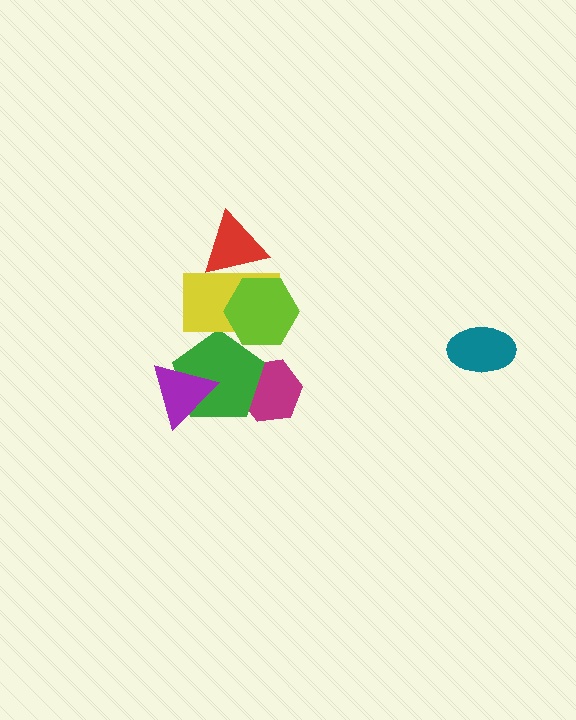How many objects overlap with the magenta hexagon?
1 object overlaps with the magenta hexagon.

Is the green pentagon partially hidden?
Yes, it is partially covered by another shape.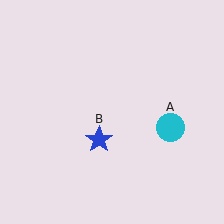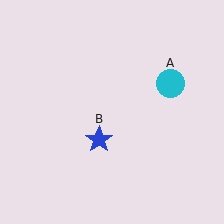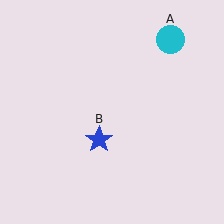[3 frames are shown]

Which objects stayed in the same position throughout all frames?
Blue star (object B) remained stationary.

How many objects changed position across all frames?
1 object changed position: cyan circle (object A).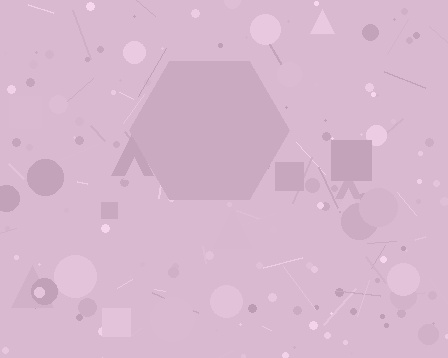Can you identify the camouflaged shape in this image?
The camouflaged shape is a hexagon.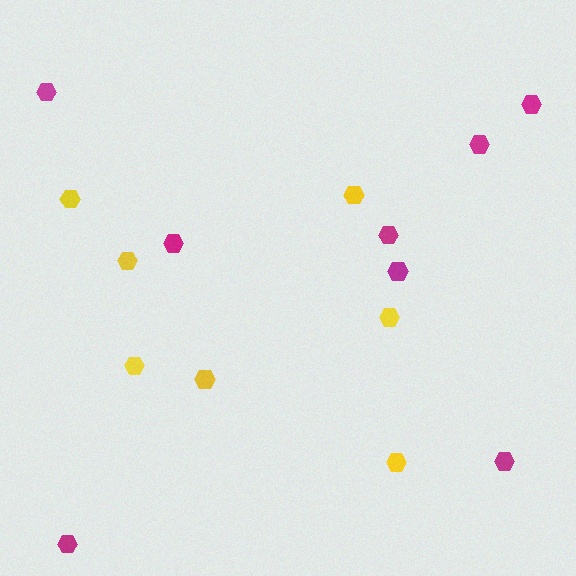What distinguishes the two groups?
There are 2 groups: one group of yellow hexagons (7) and one group of magenta hexagons (8).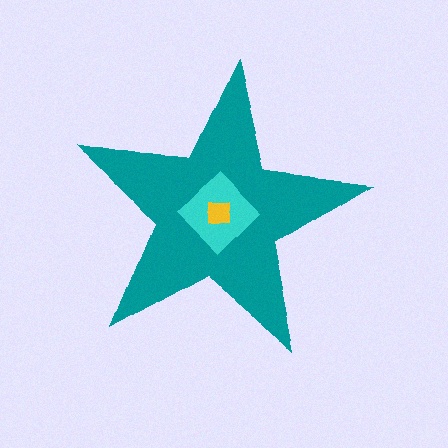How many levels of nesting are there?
3.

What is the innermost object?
The yellow square.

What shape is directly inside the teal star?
The cyan diamond.